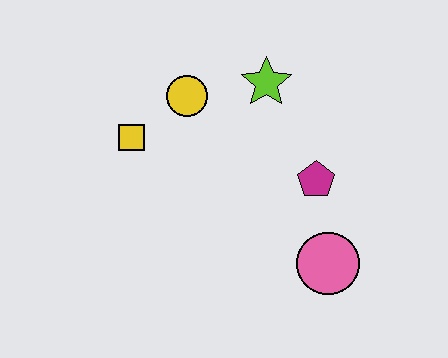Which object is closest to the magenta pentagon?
The pink circle is closest to the magenta pentagon.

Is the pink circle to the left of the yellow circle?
No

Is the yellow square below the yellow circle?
Yes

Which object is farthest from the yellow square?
The pink circle is farthest from the yellow square.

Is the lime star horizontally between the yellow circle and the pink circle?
Yes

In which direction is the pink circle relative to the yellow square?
The pink circle is to the right of the yellow square.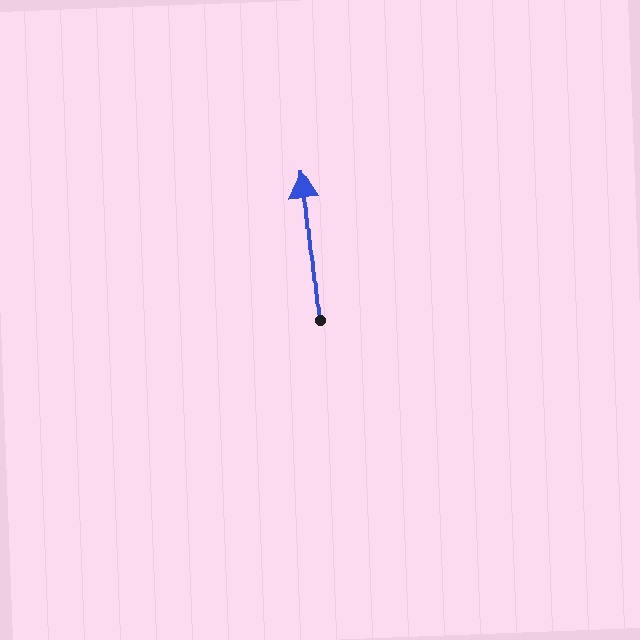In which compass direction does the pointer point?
North.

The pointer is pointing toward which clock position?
Roughly 12 o'clock.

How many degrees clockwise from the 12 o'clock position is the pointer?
Approximately 355 degrees.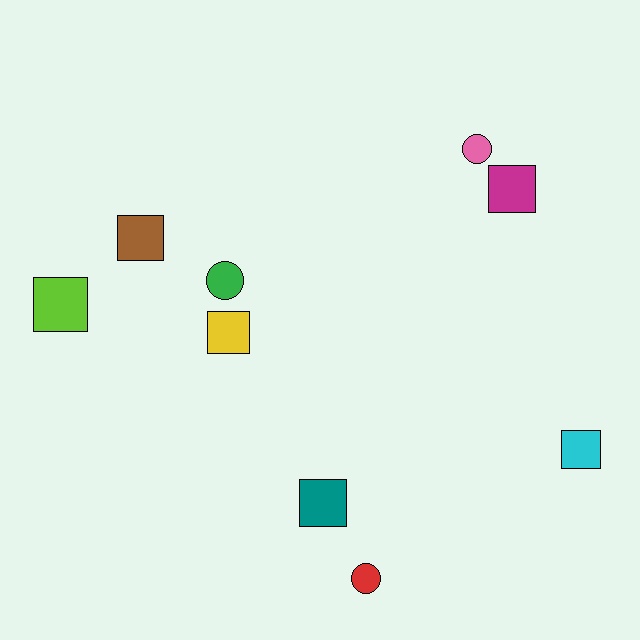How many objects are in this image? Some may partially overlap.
There are 9 objects.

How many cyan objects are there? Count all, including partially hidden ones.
There is 1 cyan object.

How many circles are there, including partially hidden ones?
There are 3 circles.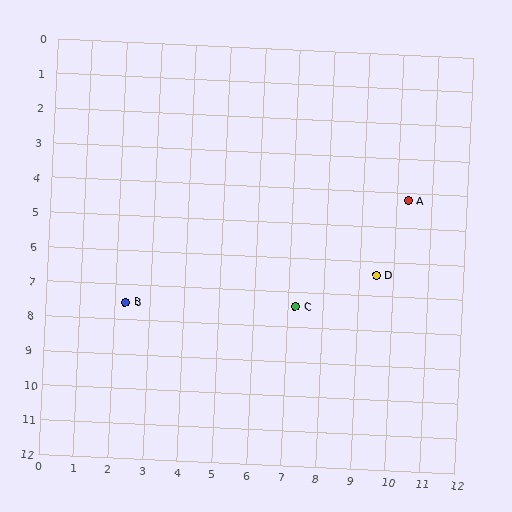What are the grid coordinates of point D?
Point D is at approximately (9.5, 6.4).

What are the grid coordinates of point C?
Point C is at approximately (7.2, 7.4).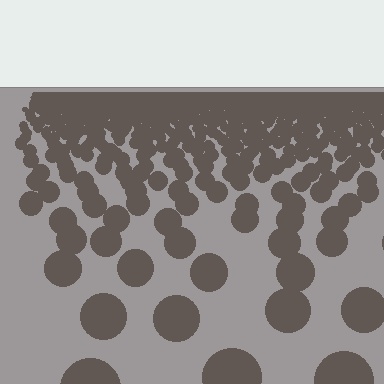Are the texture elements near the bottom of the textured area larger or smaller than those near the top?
Larger. Near the bottom, elements are closer to the viewer and appear at a bigger on-screen size.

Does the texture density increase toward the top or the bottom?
Density increases toward the top.